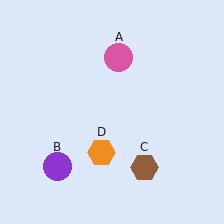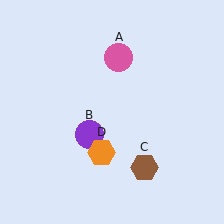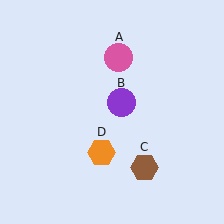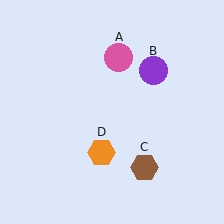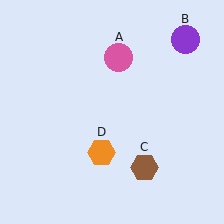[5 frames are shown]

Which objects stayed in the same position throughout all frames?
Pink circle (object A) and brown hexagon (object C) and orange hexagon (object D) remained stationary.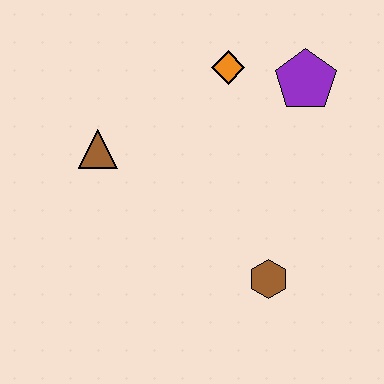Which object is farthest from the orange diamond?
The brown hexagon is farthest from the orange diamond.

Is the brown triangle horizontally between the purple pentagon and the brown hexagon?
No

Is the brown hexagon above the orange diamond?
No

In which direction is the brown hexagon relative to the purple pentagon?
The brown hexagon is below the purple pentagon.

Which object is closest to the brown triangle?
The orange diamond is closest to the brown triangle.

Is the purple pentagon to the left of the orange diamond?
No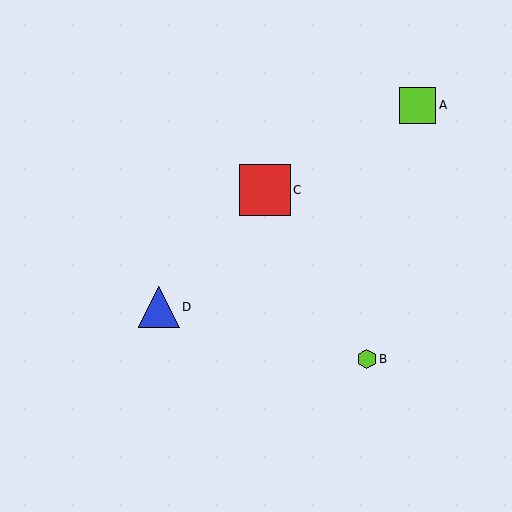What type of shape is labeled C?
Shape C is a red square.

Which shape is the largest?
The red square (labeled C) is the largest.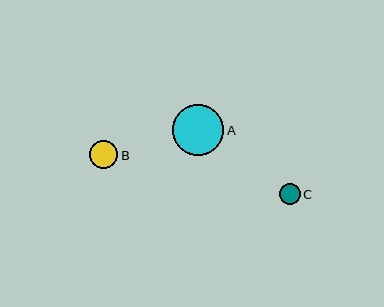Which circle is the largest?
Circle A is the largest with a size of approximately 51 pixels.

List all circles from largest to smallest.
From largest to smallest: A, B, C.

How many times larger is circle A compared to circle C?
Circle A is approximately 2.5 times the size of circle C.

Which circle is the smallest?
Circle C is the smallest with a size of approximately 20 pixels.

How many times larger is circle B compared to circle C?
Circle B is approximately 1.4 times the size of circle C.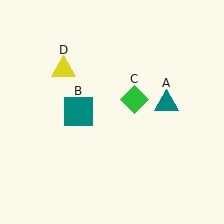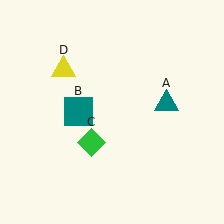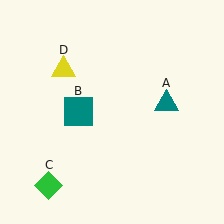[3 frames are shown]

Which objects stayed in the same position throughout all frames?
Teal triangle (object A) and teal square (object B) and yellow triangle (object D) remained stationary.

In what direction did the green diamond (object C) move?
The green diamond (object C) moved down and to the left.